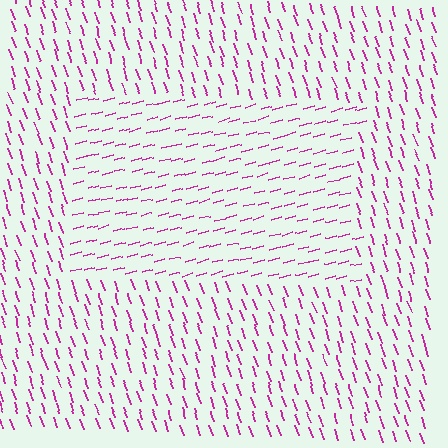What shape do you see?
I see a rectangle.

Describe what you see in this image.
The image is filled with small magenta line segments. A rectangle region in the image has lines oriented differently from the surrounding lines, creating a visible texture boundary.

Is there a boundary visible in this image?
Yes, there is a texture boundary formed by a change in line orientation.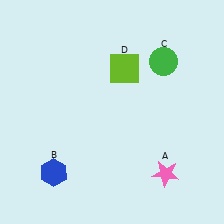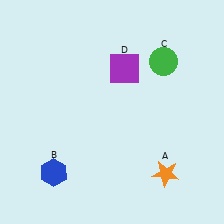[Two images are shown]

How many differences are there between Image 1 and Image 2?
There are 2 differences between the two images.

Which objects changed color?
A changed from pink to orange. D changed from lime to purple.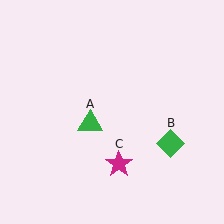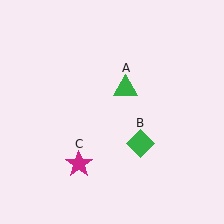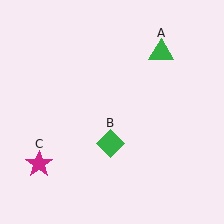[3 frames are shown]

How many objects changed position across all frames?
3 objects changed position: green triangle (object A), green diamond (object B), magenta star (object C).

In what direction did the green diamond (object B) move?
The green diamond (object B) moved left.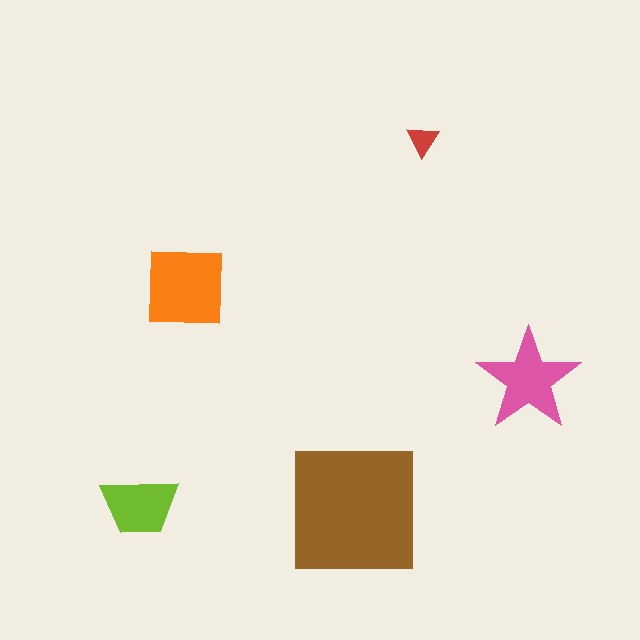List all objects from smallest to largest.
The red triangle, the lime trapezoid, the pink star, the orange square, the brown square.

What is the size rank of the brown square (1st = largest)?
1st.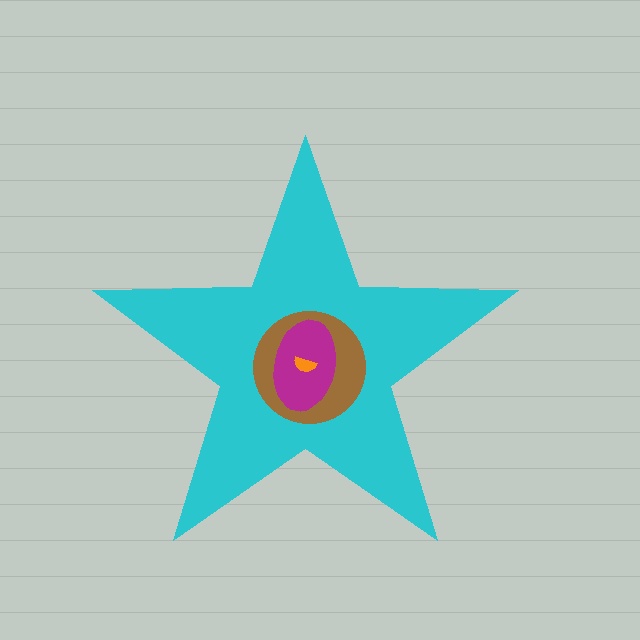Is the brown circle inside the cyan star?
Yes.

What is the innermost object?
The orange semicircle.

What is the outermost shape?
The cyan star.